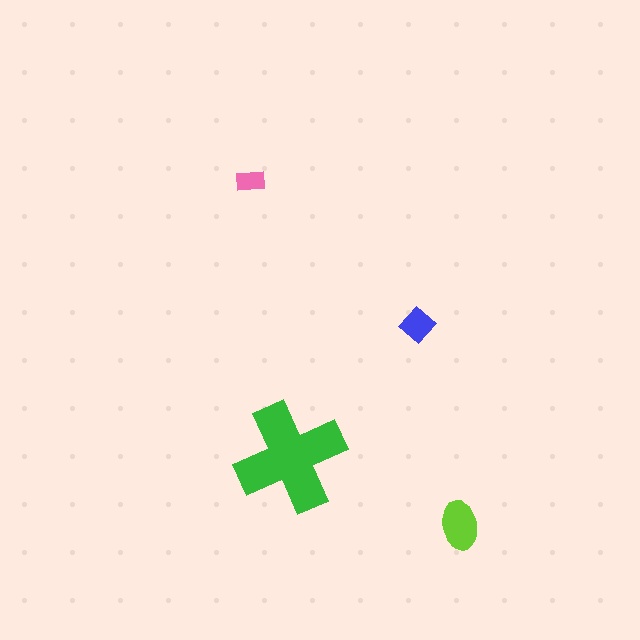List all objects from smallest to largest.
The pink rectangle, the blue diamond, the lime ellipse, the green cross.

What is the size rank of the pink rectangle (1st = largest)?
4th.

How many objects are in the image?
There are 4 objects in the image.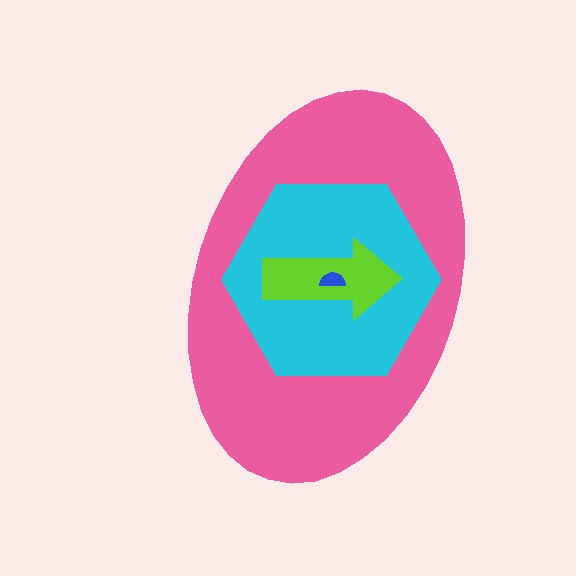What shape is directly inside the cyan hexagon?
The lime arrow.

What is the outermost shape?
The pink ellipse.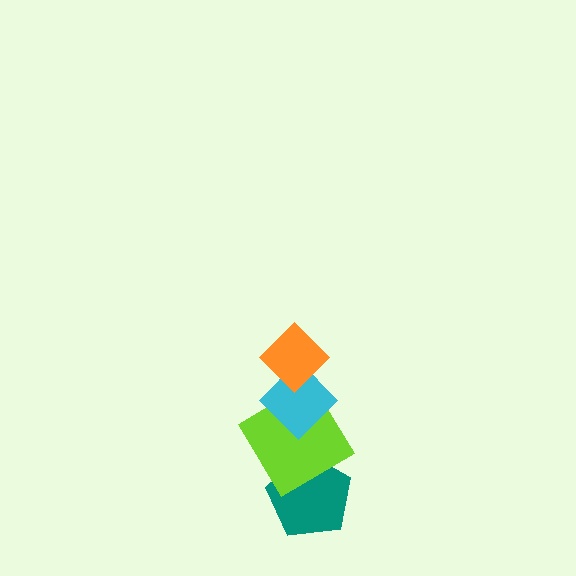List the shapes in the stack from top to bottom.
From top to bottom: the orange diamond, the cyan diamond, the lime diamond, the teal pentagon.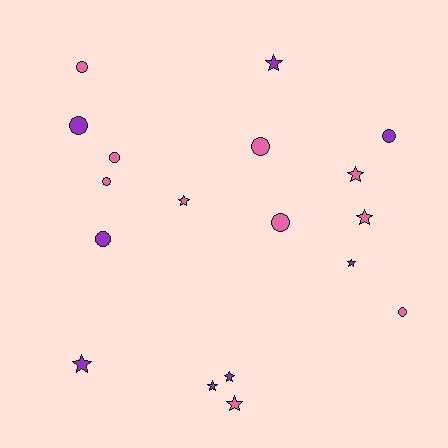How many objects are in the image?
There are 18 objects.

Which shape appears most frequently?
Circle, with 9 objects.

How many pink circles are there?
There are 6 pink circles.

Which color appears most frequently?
Pink, with 10 objects.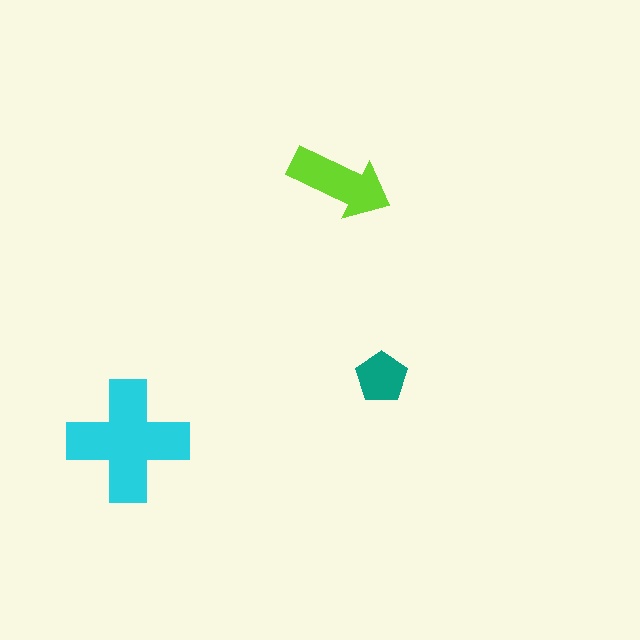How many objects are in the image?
There are 3 objects in the image.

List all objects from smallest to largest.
The teal pentagon, the lime arrow, the cyan cross.